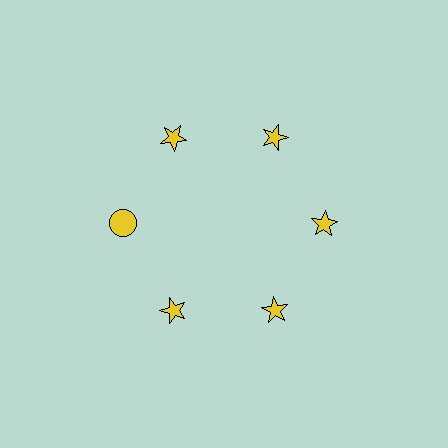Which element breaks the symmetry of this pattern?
The yellow circle at roughly the 9 o'clock position breaks the symmetry. All other shapes are yellow stars.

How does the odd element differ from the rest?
It has a different shape: circle instead of star.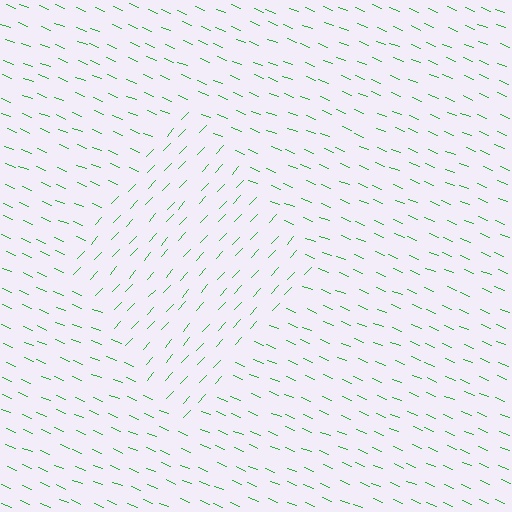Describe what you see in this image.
The image is filled with small green line segments. A diamond region in the image has lines oriented differently from the surrounding lines, creating a visible texture boundary.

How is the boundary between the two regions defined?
The boundary is defined purely by a change in line orientation (approximately 70 degrees difference). All lines are the same color and thickness.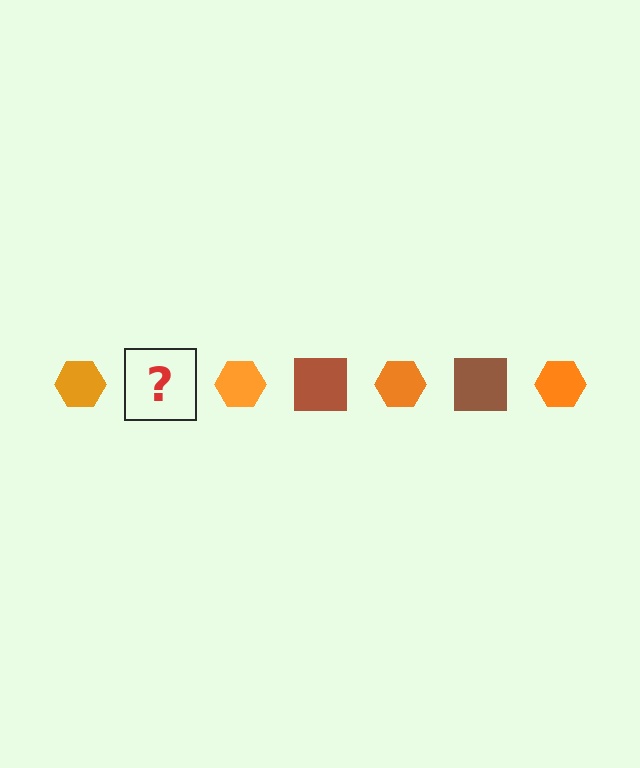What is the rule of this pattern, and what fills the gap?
The rule is that the pattern alternates between orange hexagon and brown square. The gap should be filled with a brown square.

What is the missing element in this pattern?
The missing element is a brown square.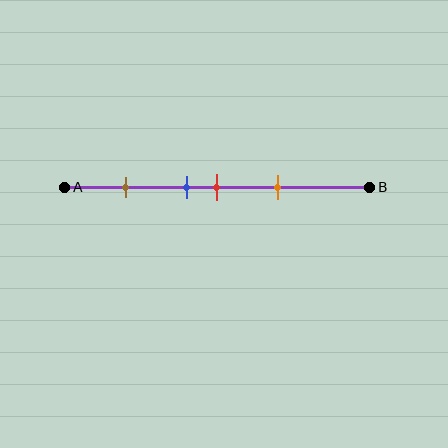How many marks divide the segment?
There are 4 marks dividing the segment.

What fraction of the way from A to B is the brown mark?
The brown mark is approximately 20% (0.2) of the way from A to B.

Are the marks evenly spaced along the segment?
No, the marks are not evenly spaced.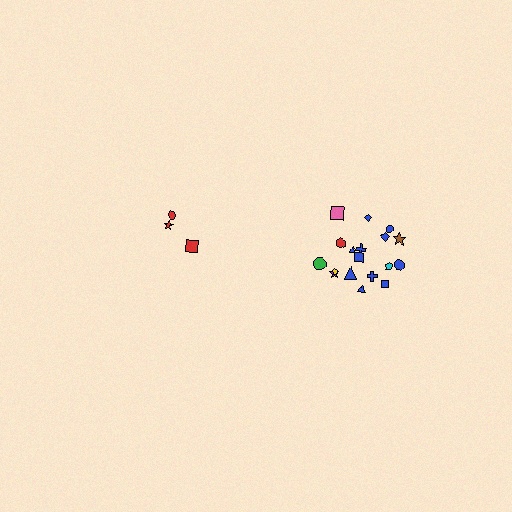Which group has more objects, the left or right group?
The right group.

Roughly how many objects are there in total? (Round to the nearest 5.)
Roughly 20 objects in total.